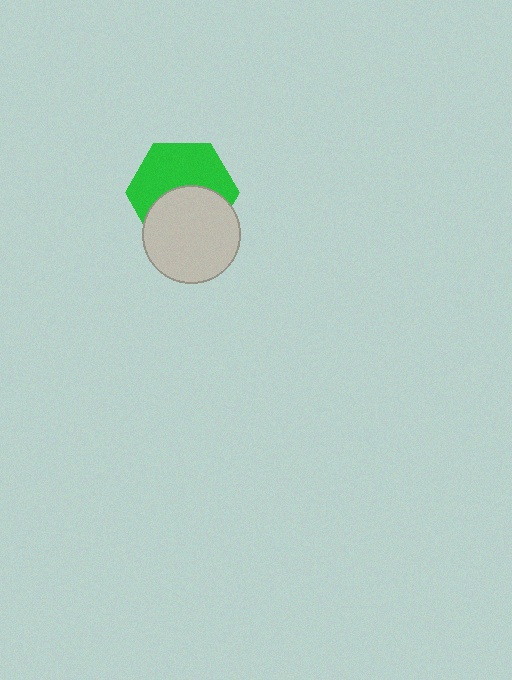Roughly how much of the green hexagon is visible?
About half of it is visible (roughly 54%).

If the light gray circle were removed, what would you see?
You would see the complete green hexagon.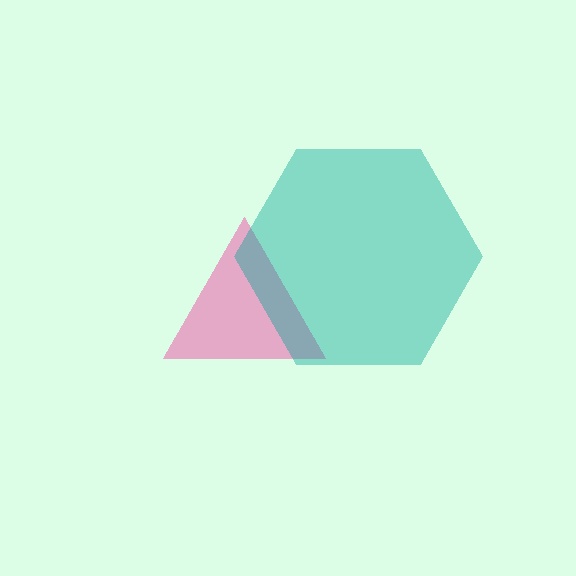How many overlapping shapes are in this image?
There are 2 overlapping shapes in the image.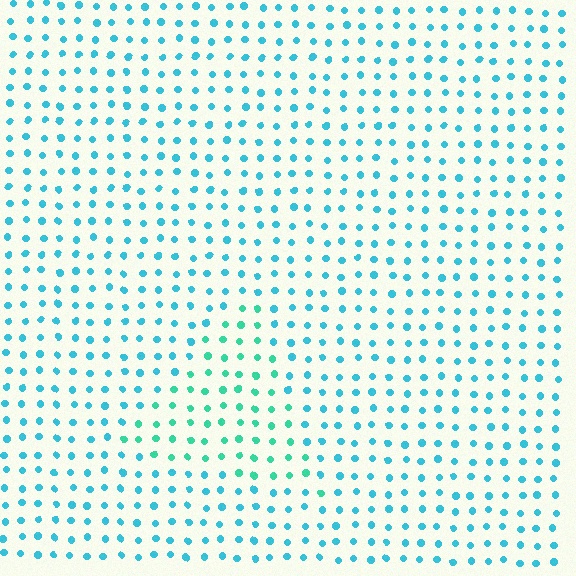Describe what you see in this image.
The image is filled with small cyan elements in a uniform arrangement. A triangle-shaped region is visible where the elements are tinted to a slightly different hue, forming a subtle color boundary.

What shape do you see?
I see a triangle.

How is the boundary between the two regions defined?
The boundary is defined purely by a slight shift in hue (about 29 degrees). Spacing, size, and orientation are identical on both sides.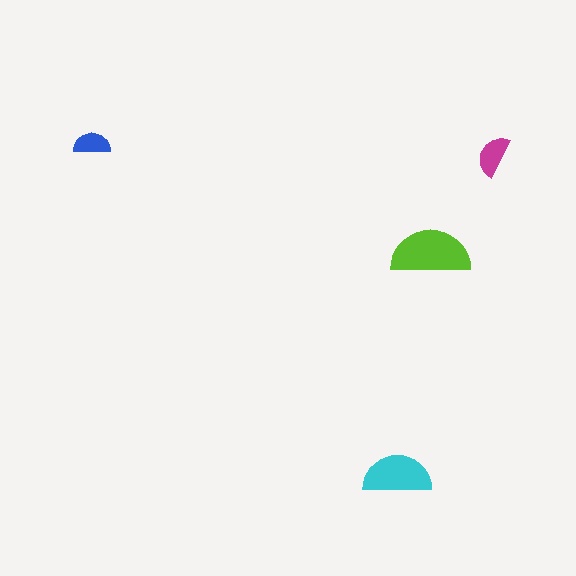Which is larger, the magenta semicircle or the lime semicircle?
The lime one.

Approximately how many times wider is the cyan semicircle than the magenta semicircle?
About 1.5 times wider.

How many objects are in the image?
There are 4 objects in the image.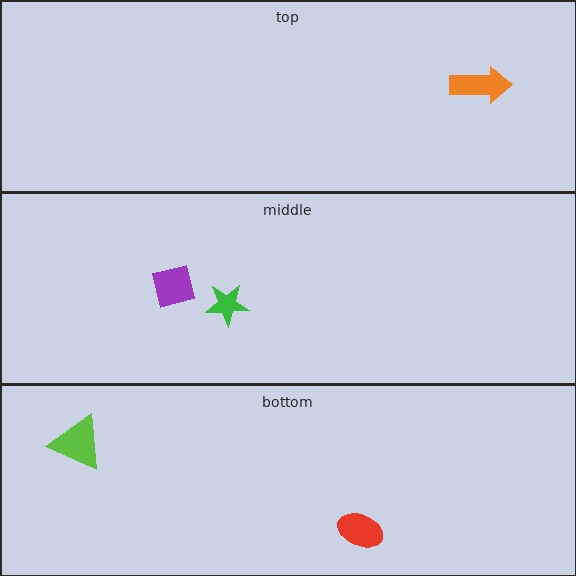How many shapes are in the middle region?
2.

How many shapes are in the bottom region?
2.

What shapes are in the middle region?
The green star, the purple square.